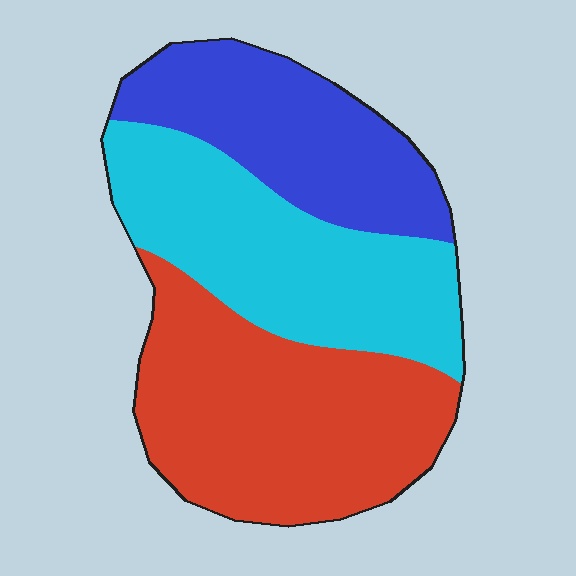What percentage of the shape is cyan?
Cyan covers roughly 35% of the shape.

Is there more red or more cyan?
Red.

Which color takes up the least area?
Blue, at roughly 25%.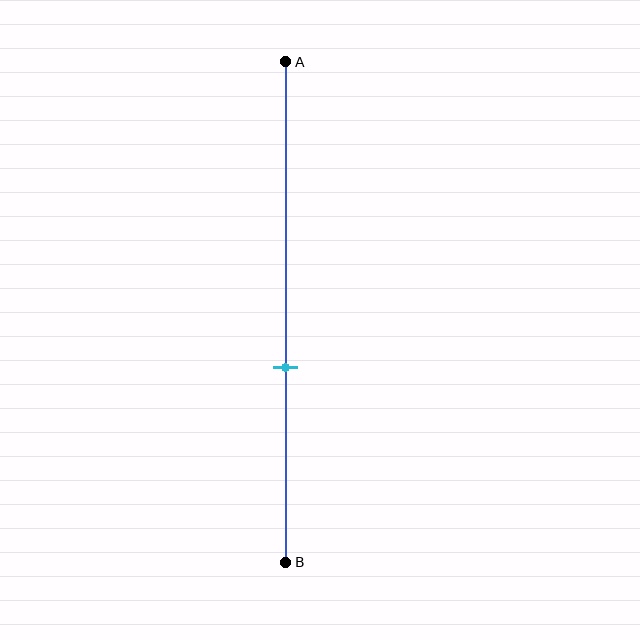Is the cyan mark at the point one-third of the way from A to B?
No, the mark is at about 60% from A, not at the 33% one-third point.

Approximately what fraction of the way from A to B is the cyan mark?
The cyan mark is approximately 60% of the way from A to B.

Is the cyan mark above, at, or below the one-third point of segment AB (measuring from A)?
The cyan mark is below the one-third point of segment AB.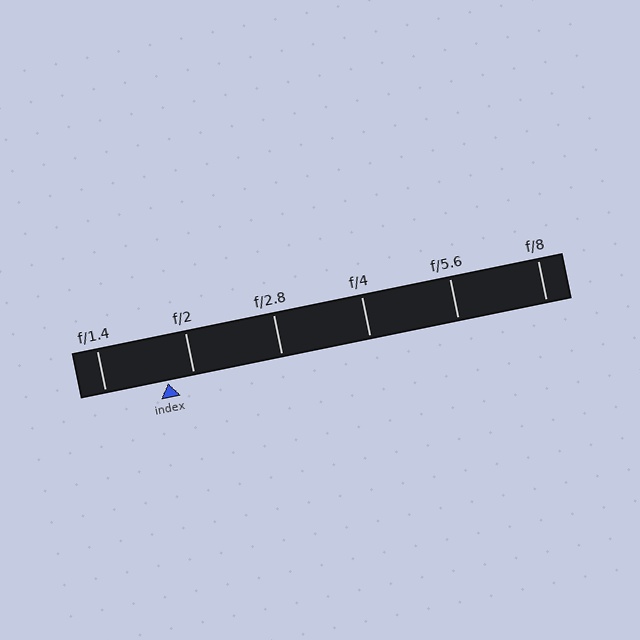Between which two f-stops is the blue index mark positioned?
The index mark is between f/1.4 and f/2.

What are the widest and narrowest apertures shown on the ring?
The widest aperture shown is f/1.4 and the narrowest is f/8.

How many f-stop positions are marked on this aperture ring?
There are 6 f-stop positions marked.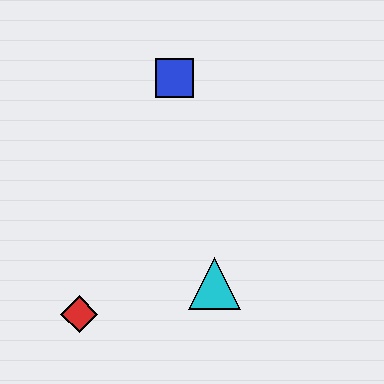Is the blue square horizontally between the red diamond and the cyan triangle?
Yes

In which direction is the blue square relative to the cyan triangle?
The blue square is above the cyan triangle.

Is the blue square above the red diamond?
Yes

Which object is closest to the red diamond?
The cyan triangle is closest to the red diamond.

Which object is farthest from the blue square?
The red diamond is farthest from the blue square.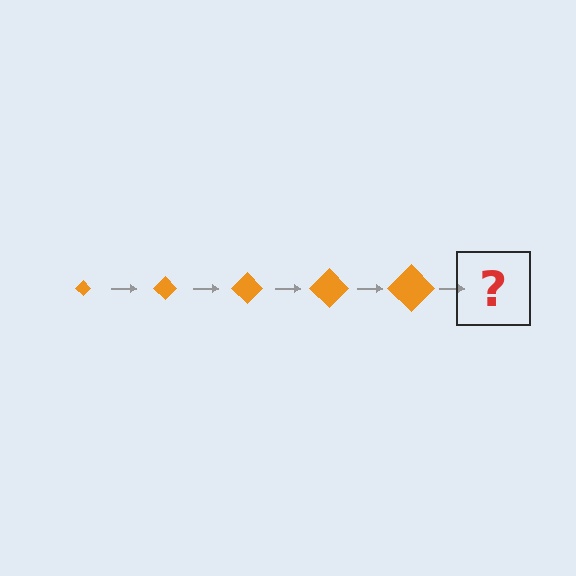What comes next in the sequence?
The next element should be an orange diamond, larger than the previous one.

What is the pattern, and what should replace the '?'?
The pattern is that the diamond gets progressively larger each step. The '?' should be an orange diamond, larger than the previous one.